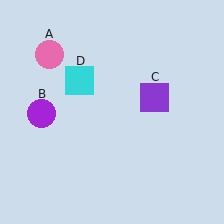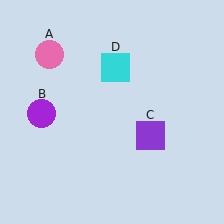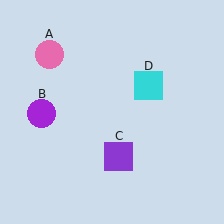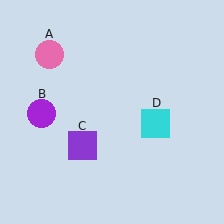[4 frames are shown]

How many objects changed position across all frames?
2 objects changed position: purple square (object C), cyan square (object D).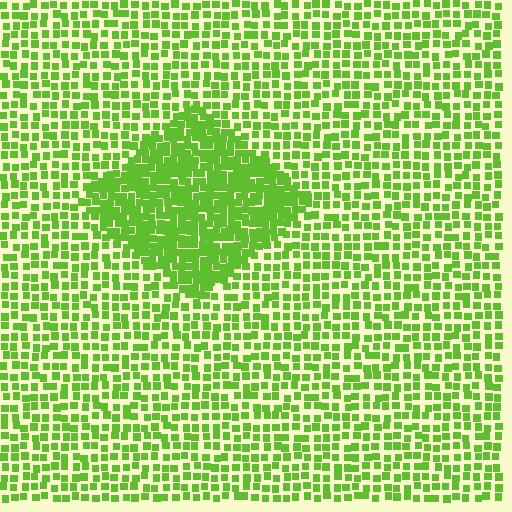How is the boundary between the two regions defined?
The boundary is defined by a change in element density (approximately 2.0x ratio). All elements are the same color, size, and shape.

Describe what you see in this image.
The image contains small lime elements arranged at two different densities. A diamond-shaped region is visible where the elements are more densely packed than the surrounding area.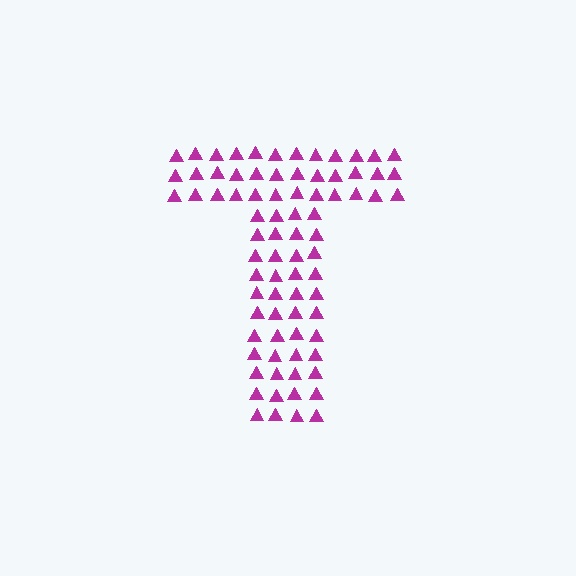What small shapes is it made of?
It is made of small triangles.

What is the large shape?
The large shape is the letter T.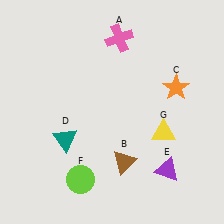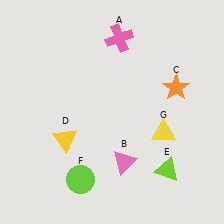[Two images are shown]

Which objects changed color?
B changed from brown to pink. D changed from teal to yellow. E changed from purple to lime.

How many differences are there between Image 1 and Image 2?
There are 3 differences between the two images.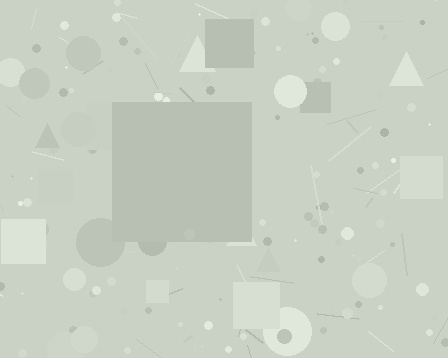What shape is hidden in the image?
A square is hidden in the image.